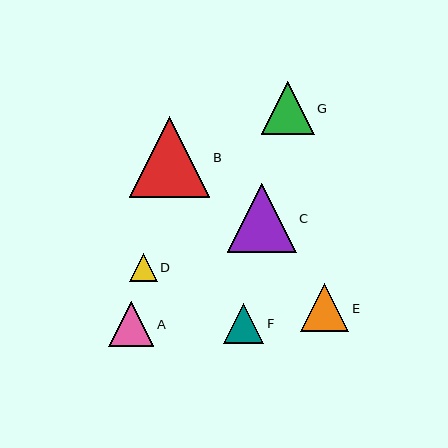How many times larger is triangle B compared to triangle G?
Triangle B is approximately 1.5 times the size of triangle G.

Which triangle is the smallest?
Triangle D is the smallest with a size of approximately 28 pixels.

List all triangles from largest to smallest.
From largest to smallest: B, C, G, E, A, F, D.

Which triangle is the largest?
Triangle B is the largest with a size of approximately 81 pixels.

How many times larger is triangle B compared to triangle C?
Triangle B is approximately 1.2 times the size of triangle C.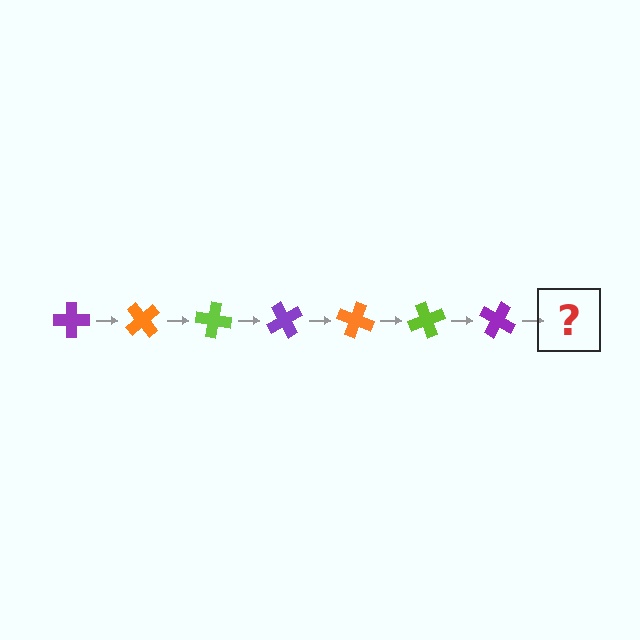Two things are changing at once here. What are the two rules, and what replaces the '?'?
The two rules are that it rotates 50 degrees each step and the color cycles through purple, orange, and lime. The '?' should be an orange cross, rotated 350 degrees from the start.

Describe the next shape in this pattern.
It should be an orange cross, rotated 350 degrees from the start.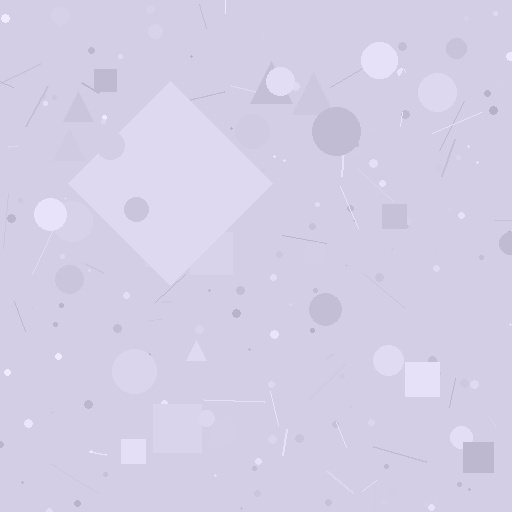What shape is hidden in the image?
A diamond is hidden in the image.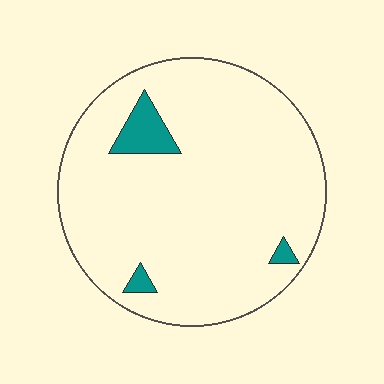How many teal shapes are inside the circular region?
3.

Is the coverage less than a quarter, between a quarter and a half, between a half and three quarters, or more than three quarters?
Less than a quarter.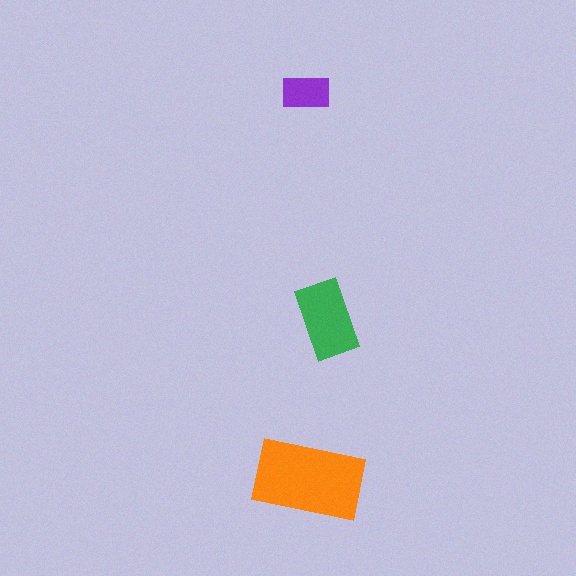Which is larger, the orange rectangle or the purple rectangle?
The orange one.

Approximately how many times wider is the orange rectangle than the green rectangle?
About 1.5 times wider.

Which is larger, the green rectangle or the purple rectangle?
The green one.